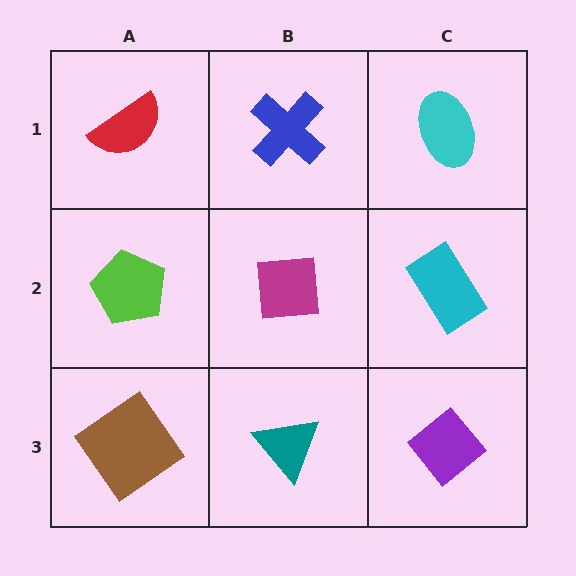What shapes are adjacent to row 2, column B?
A blue cross (row 1, column B), a teal triangle (row 3, column B), a lime pentagon (row 2, column A), a cyan rectangle (row 2, column C).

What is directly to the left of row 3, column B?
A brown diamond.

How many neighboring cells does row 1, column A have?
2.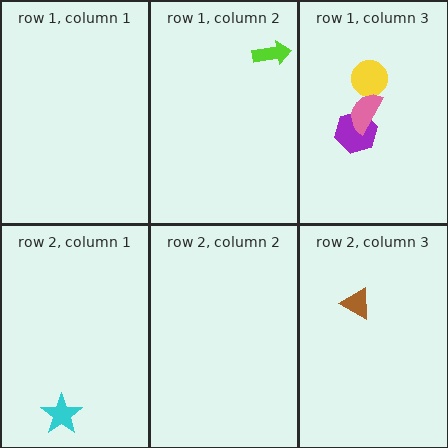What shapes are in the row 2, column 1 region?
The cyan star.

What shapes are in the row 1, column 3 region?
The purple hexagon, the yellow circle, the pink semicircle.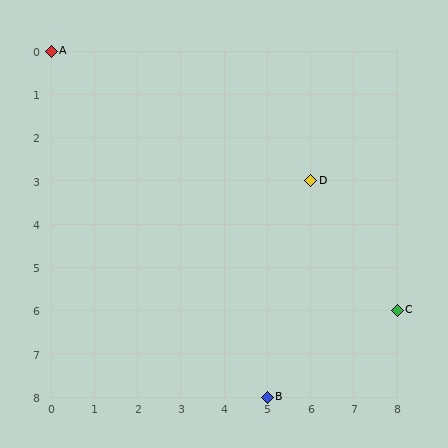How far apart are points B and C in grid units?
Points B and C are 3 columns and 2 rows apart (about 3.6 grid units diagonally).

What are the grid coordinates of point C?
Point C is at grid coordinates (8, 6).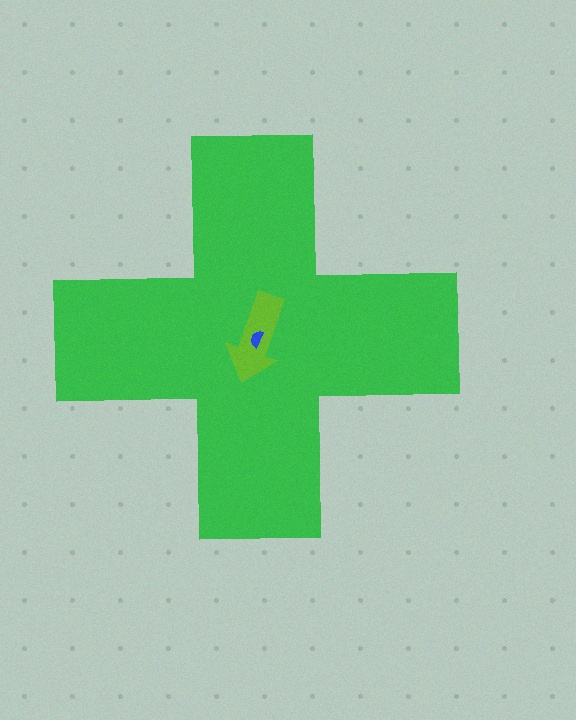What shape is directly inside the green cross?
The lime arrow.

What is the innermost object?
The blue semicircle.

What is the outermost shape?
The green cross.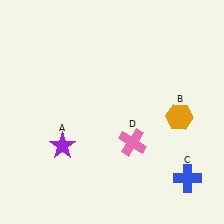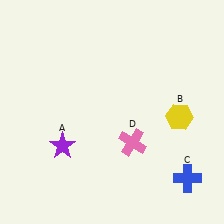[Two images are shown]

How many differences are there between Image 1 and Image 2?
There is 1 difference between the two images.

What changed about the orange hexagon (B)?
In Image 1, B is orange. In Image 2, it changed to yellow.